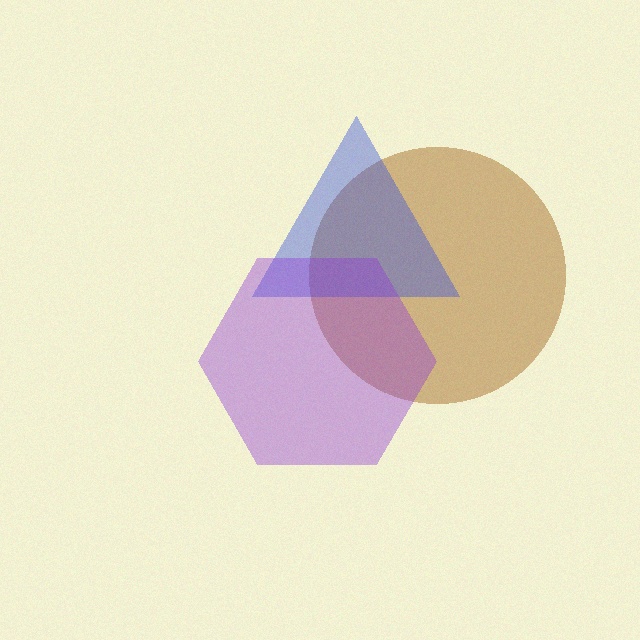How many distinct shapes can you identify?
There are 3 distinct shapes: a brown circle, a blue triangle, a purple hexagon.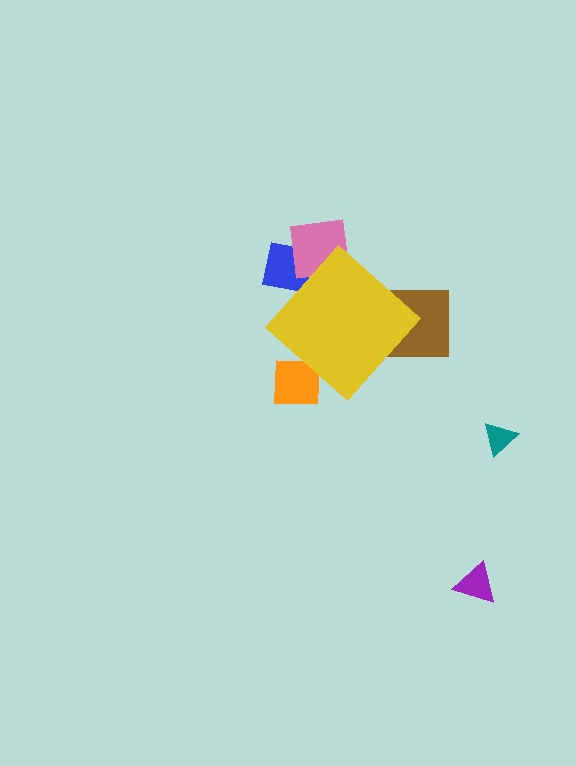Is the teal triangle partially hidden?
No, the teal triangle is fully visible.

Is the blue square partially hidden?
Yes, the blue square is partially hidden behind the yellow diamond.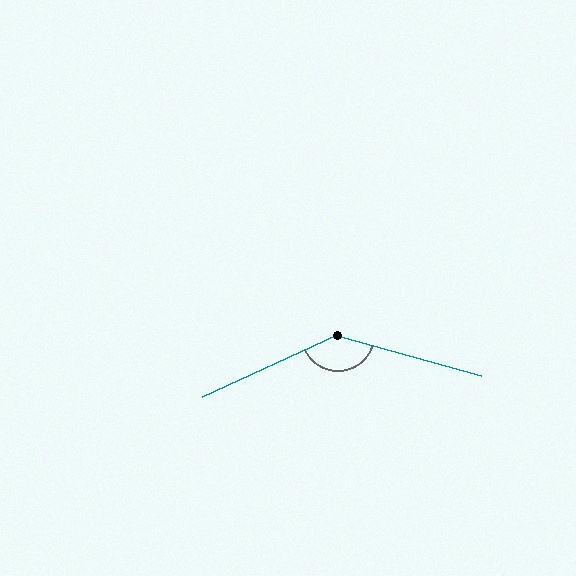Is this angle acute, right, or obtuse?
It is obtuse.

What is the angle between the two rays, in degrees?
Approximately 140 degrees.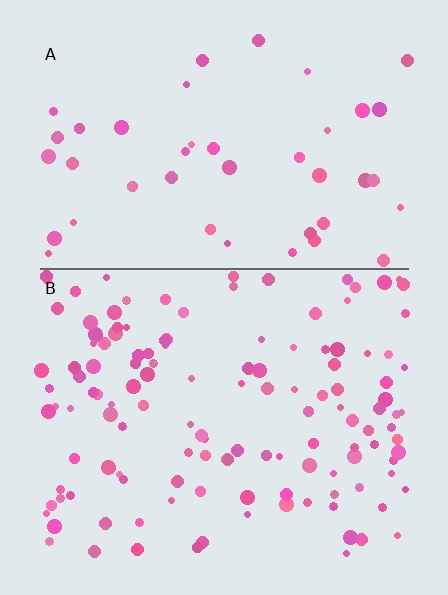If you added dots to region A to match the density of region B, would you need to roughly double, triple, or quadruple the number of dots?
Approximately triple.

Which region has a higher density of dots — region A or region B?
B (the bottom).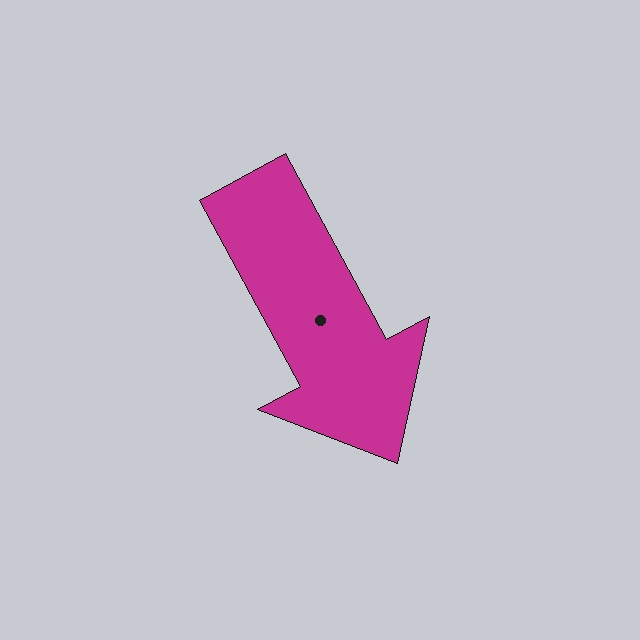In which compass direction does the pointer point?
Southeast.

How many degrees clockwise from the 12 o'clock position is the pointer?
Approximately 152 degrees.